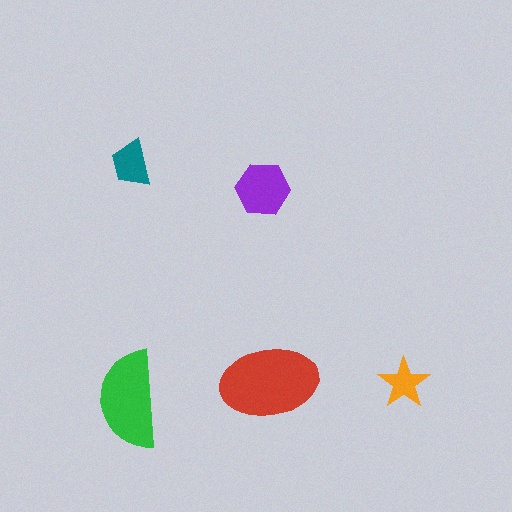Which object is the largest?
The red ellipse.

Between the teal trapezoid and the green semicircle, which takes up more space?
The green semicircle.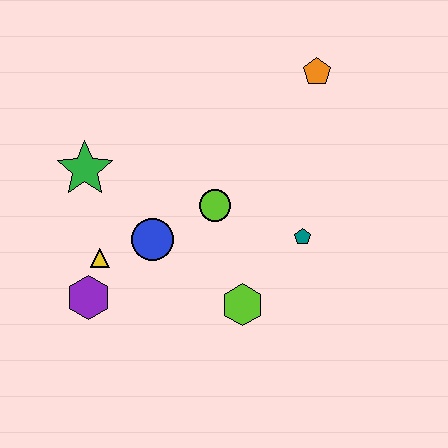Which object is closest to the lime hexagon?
The teal pentagon is closest to the lime hexagon.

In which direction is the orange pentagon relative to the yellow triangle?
The orange pentagon is to the right of the yellow triangle.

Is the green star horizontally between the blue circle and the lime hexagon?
No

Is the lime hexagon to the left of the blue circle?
No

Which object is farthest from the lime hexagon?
The orange pentagon is farthest from the lime hexagon.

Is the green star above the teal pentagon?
Yes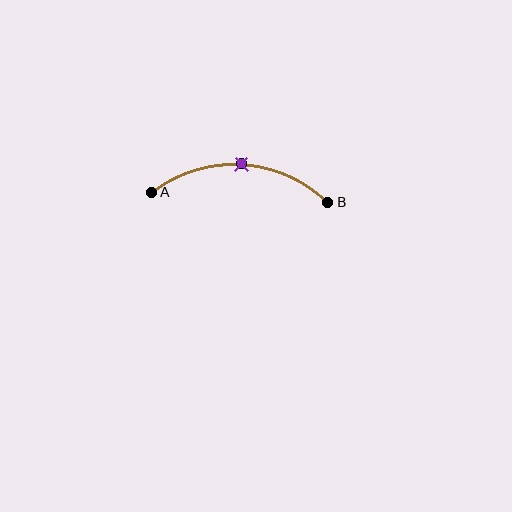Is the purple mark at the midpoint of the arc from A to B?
Yes. The purple mark lies on the arc at equal arc-length from both A and B — it is the arc midpoint.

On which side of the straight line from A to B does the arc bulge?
The arc bulges above the straight line connecting A and B.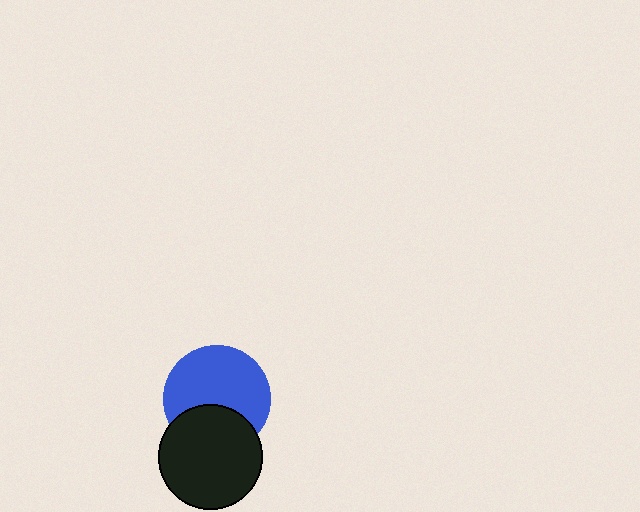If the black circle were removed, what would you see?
You would see the complete blue circle.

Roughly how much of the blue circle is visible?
Most of it is visible (roughly 67%).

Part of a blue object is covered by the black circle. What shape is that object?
It is a circle.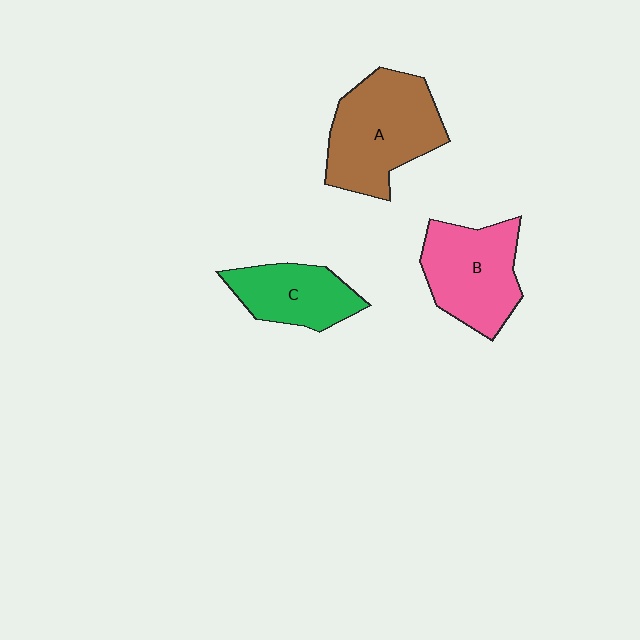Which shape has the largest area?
Shape A (brown).